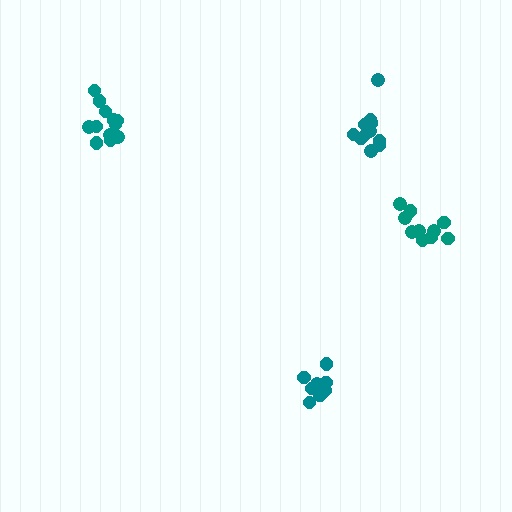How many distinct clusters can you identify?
There are 4 distinct clusters.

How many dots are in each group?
Group 1: 9 dots, Group 2: 10 dots, Group 3: 12 dots, Group 4: 13 dots (44 total).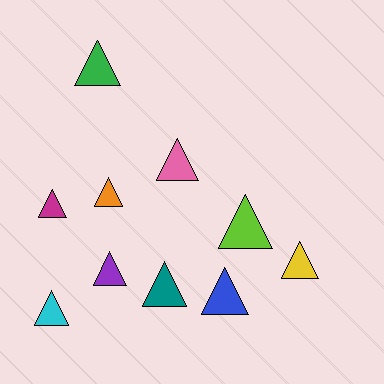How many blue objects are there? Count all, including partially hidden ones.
There is 1 blue object.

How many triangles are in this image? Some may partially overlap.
There are 10 triangles.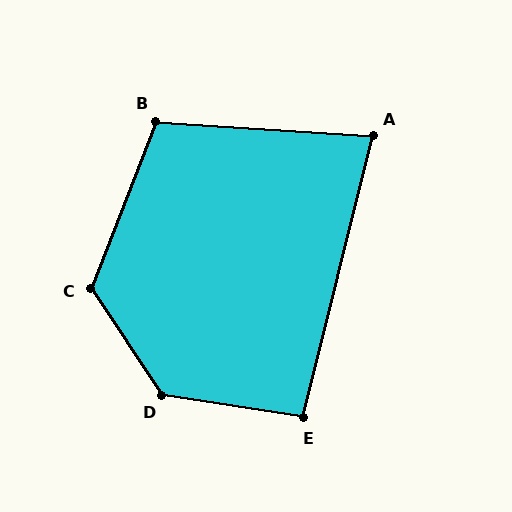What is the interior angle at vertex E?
Approximately 95 degrees (obtuse).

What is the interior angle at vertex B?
Approximately 107 degrees (obtuse).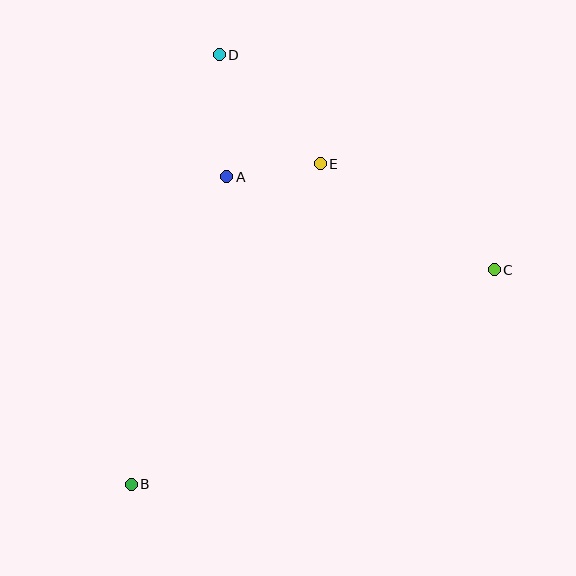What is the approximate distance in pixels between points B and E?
The distance between B and E is approximately 372 pixels.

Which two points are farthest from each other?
Points B and D are farthest from each other.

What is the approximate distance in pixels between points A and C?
The distance between A and C is approximately 283 pixels.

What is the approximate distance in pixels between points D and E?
The distance between D and E is approximately 148 pixels.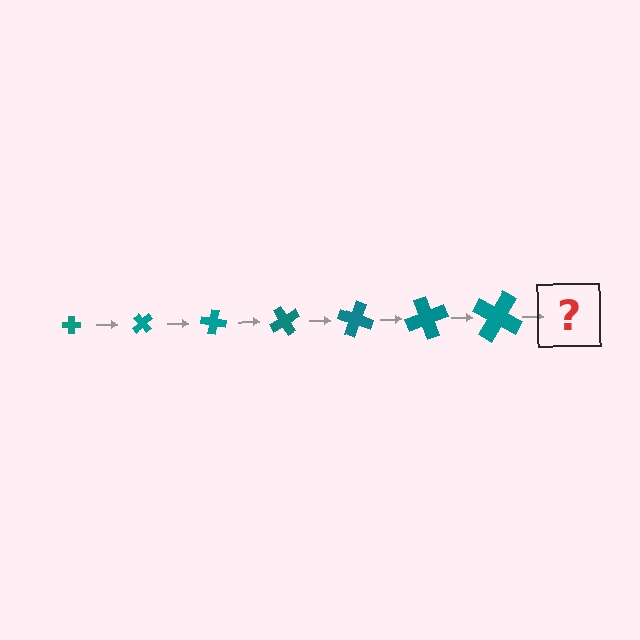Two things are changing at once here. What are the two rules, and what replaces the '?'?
The two rules are that the cross grows larger each step and it rotates 50 degrees each step. The '?' should be a cross, larger than the previous one and rotated 350 degrees from the start.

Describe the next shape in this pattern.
It should be a cross, larger than the previous one and rotated 350 degrees from the start.